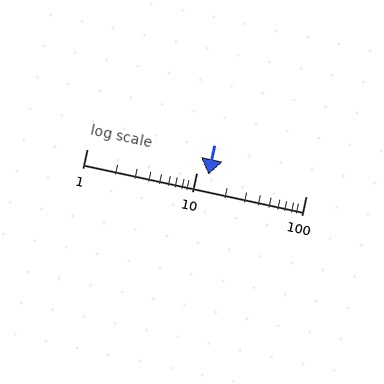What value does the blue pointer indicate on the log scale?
The pointer indicates approximately 13.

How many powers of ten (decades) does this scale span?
The scale spans 2 decades, from 1 to 100.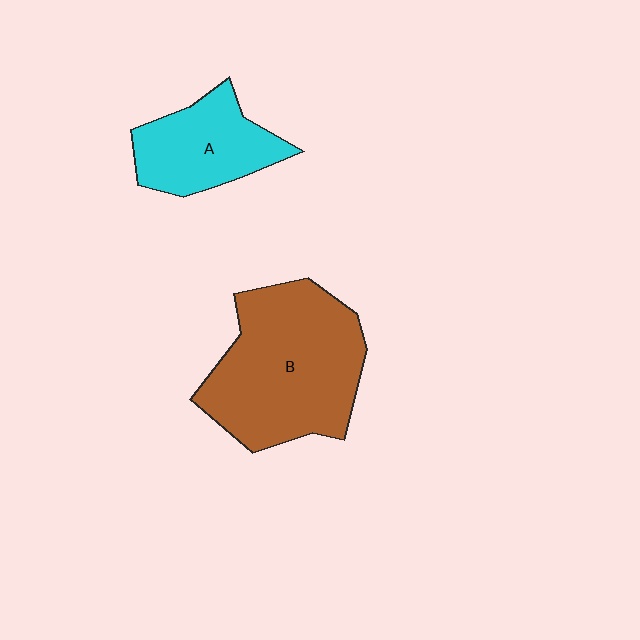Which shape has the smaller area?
Shape A (cyan).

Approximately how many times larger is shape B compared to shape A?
Approximately 1.9 times.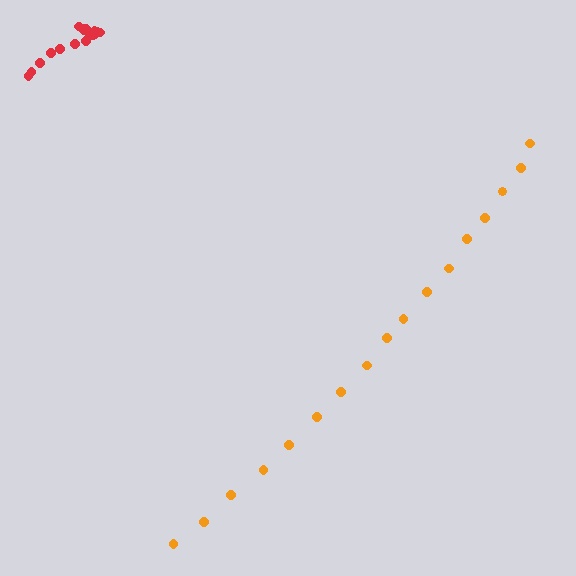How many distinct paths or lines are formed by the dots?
There are 2 distinct paths.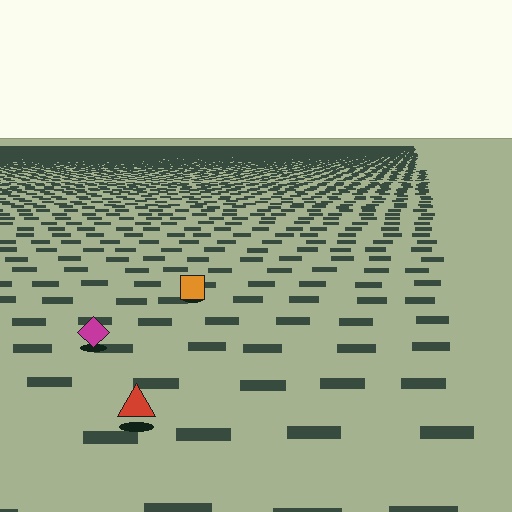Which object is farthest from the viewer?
The orange square is farthest from the viewer. It appears smaller and the ground texture around it is denser.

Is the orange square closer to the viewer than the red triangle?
No. The red triangle is closer — you can tell from the texture gradient: the ground texture is coarser near it.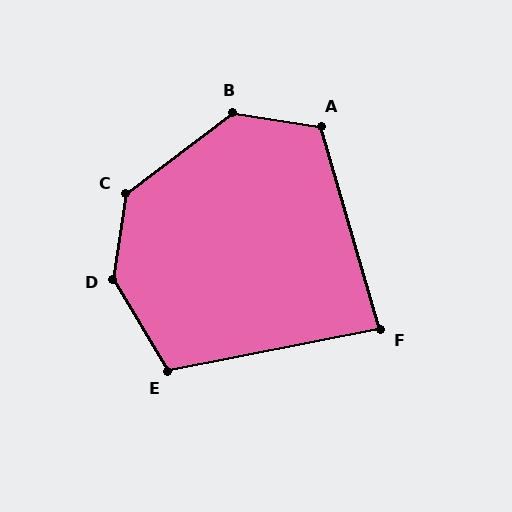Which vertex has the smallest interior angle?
F, at approximately 85 degrees.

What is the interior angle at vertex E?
Approximately 110 degrees (obtuse).